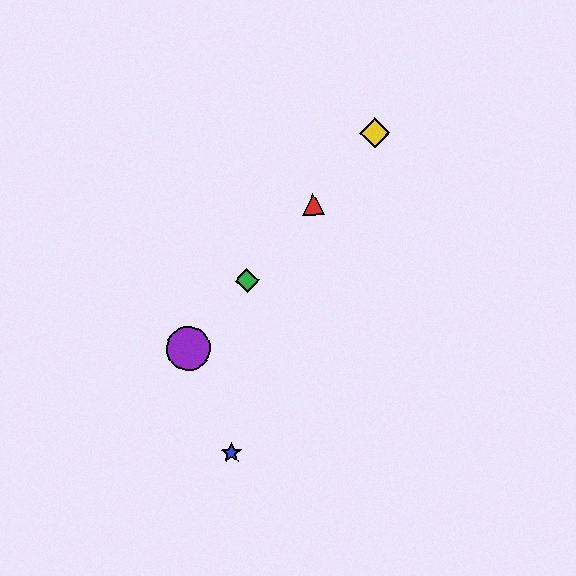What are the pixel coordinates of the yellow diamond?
The yellow diamond is at (374, 133).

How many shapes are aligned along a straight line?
4 shapes (the red triangle, the green diamond, the yellow diamond, the purple circle) are aligned along a straight line.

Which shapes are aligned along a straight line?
The red triangle, the green diamond, the yellow diamond, the purple circle are aligned along a straight line.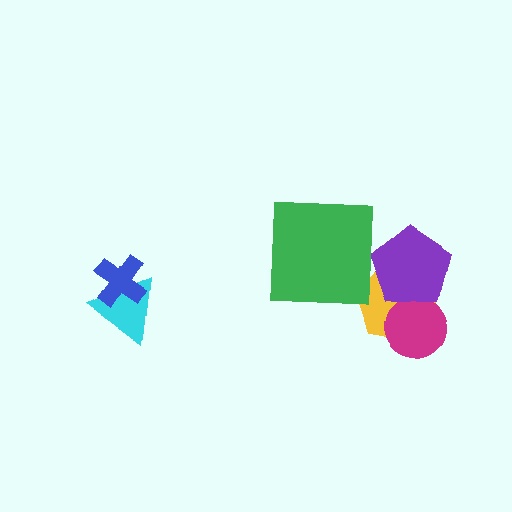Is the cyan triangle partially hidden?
Yes, it is partially covered by another shape.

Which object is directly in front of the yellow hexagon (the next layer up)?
The magenta circle is directly in front of the yellow hexagon.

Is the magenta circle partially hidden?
Yes, it is partially covered by another shape.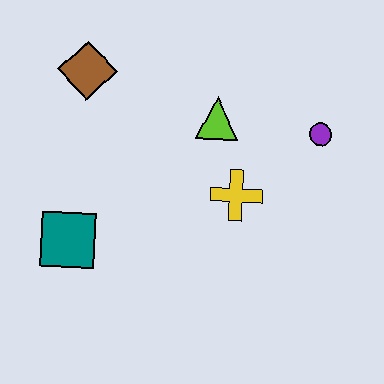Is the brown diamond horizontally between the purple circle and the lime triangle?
No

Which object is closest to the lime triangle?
The yellow cross is closest to the lime triangle.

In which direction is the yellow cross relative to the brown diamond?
The yellow cross is to the right of the brown diamond.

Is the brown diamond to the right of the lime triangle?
No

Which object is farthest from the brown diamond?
The purple circle is farthest from the brown diamond.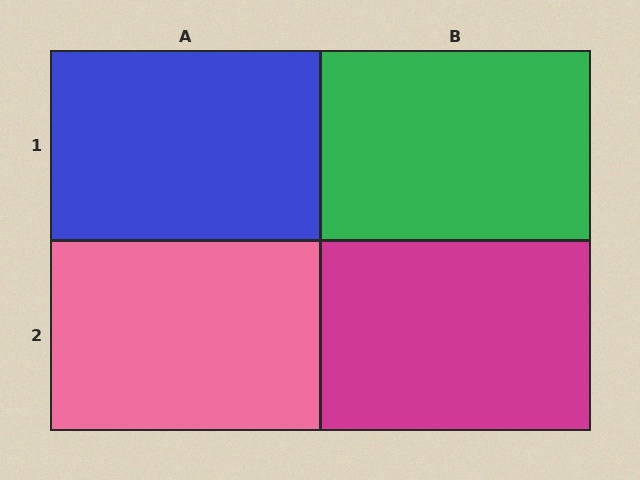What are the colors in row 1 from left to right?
Blue, green.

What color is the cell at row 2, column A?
Pink.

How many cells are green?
1 cell is green.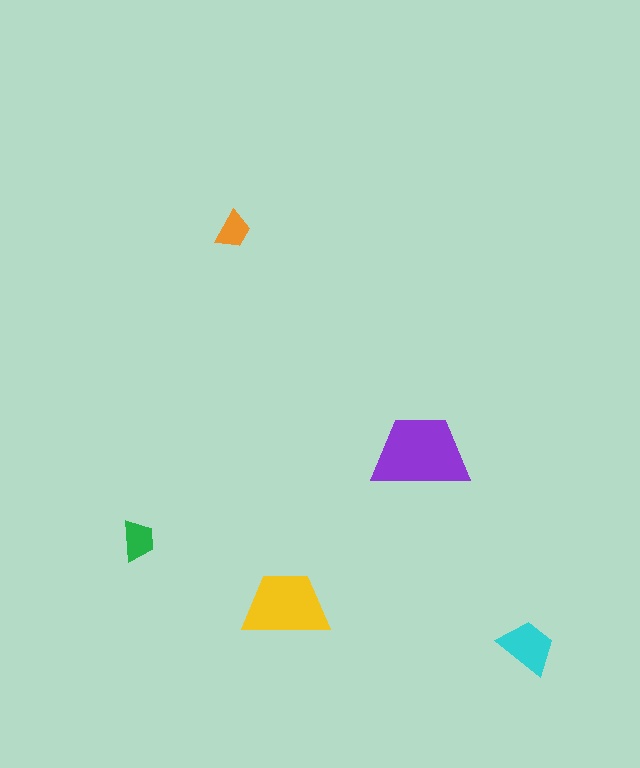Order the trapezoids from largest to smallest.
the purple one, the yellow one, the cyan one, the green one, the orange one.